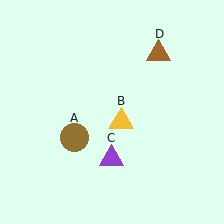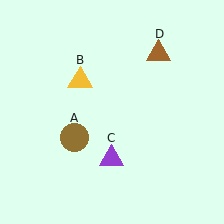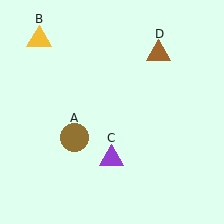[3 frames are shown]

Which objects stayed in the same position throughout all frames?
Brown circle (object A) and purple triangle (object C) and brown triangle (object D) remained stationary.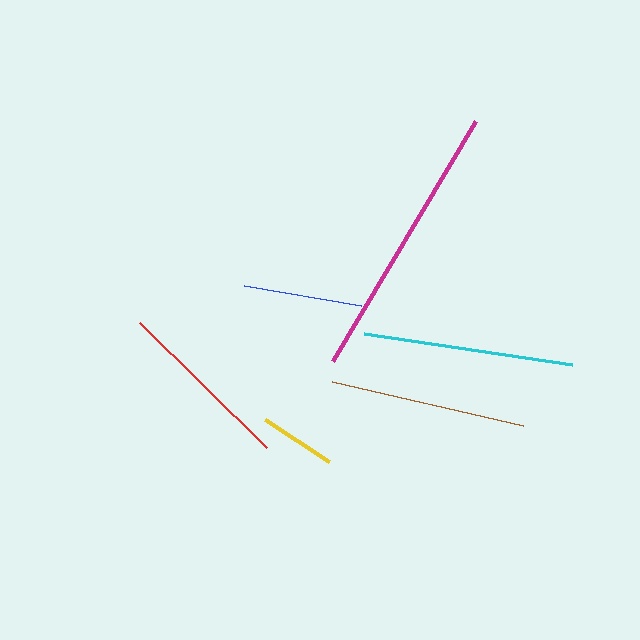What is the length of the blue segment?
The blue segment is approximately 119 pixels long.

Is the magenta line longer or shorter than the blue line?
The magenta line is longer than the blue line.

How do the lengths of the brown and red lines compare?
The brown and red lines are approximately the same length.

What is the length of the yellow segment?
The yellow segment is approximately 76 pixels long.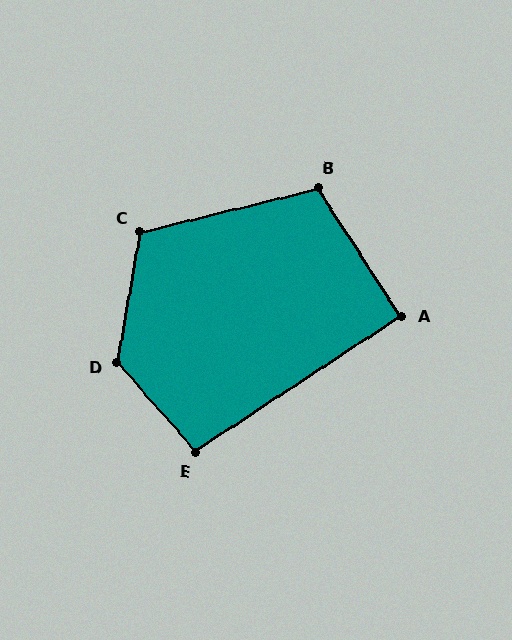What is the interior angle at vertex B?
Approximately 109 degrees (obtuse).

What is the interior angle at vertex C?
Approximately 114 degrees (obtuse).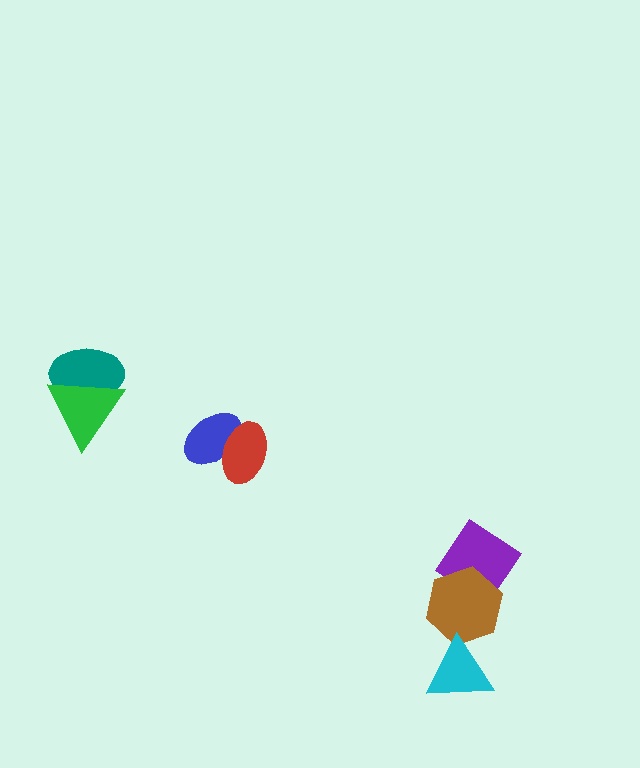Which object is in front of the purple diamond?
The brown hexagon is in front of the purple diamond.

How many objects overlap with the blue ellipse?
1 object overlaps with the blue ellipse.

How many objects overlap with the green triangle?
1 object overlaps with the green triangle.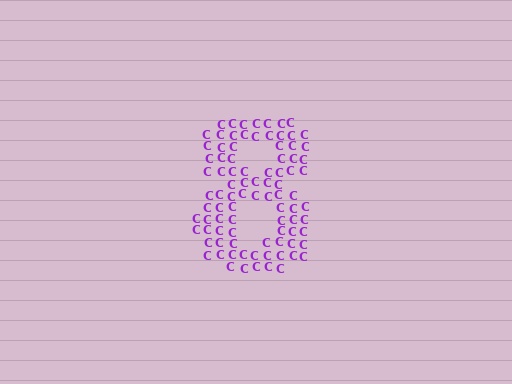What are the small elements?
The small elements are letter C's.